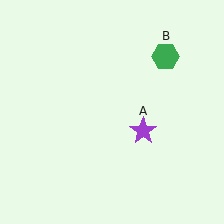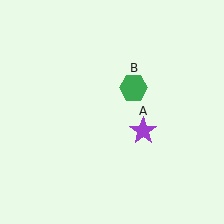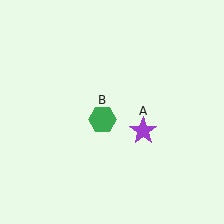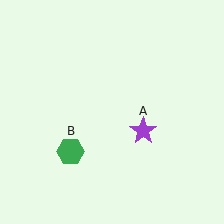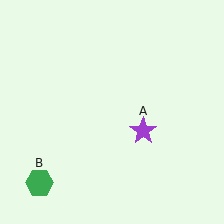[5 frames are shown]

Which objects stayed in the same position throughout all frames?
Purple star (object A) remained stationary.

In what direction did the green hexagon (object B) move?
The green hexagon (object B) moved down and to the left.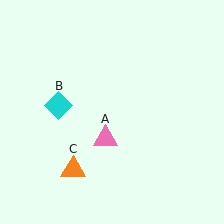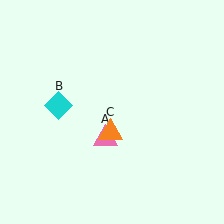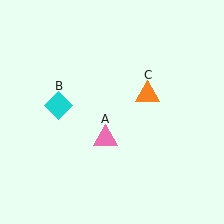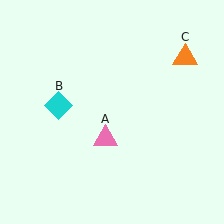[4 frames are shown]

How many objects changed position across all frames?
1 object changed position: orange triangle (object C).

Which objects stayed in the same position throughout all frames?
Pink triangle (object A) and cyan diamond (object B) remained stationary.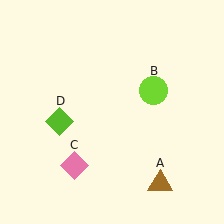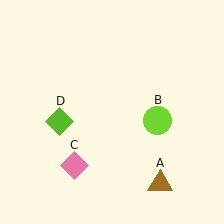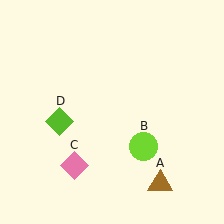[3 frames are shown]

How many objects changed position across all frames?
1 object changed position: lime circle (object B).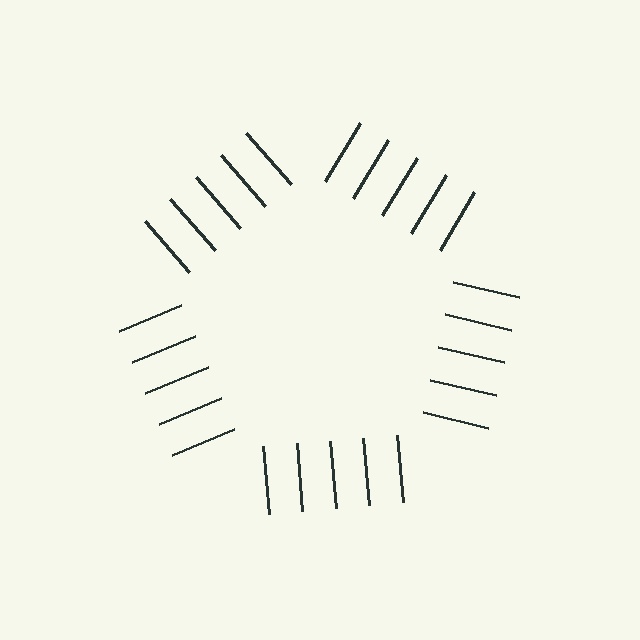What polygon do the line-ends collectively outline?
An illusory pentagon — the line segments terminate on its edges but no continuous stroke is drawn.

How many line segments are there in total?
25 — 5 along each of the 5 edges.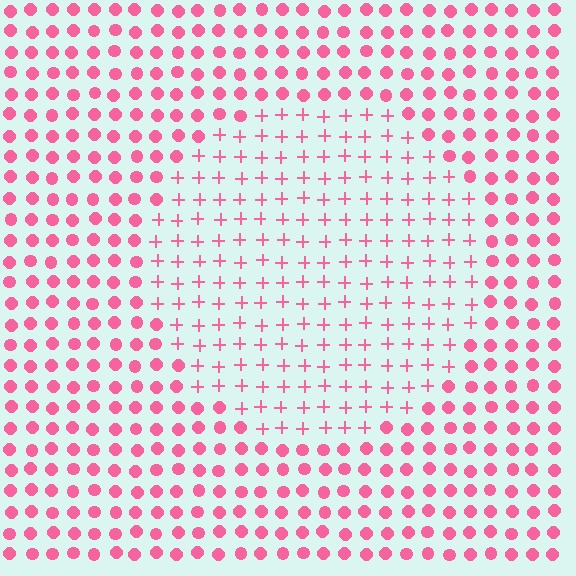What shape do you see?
I see a circle.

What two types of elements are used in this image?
The image uses plus signs inside the circle region and circles outside it.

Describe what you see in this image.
The image is filled with small pink elements arranged in a uniform grid. A circle-shaped region contains plus signs, while the surrounding area contains circles. The boundary is defined purely by the change in element shape.